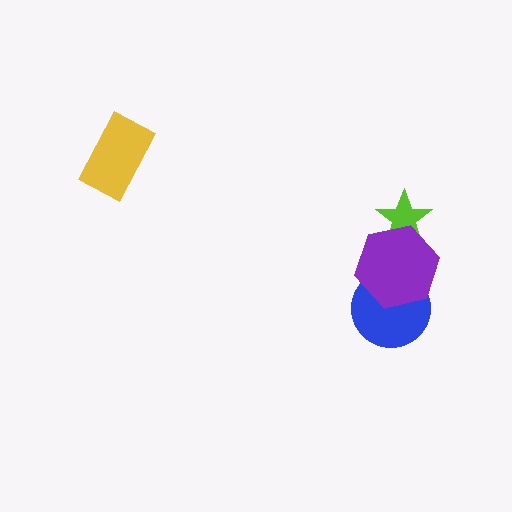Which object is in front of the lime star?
The purple hexagon is in front of the lime star.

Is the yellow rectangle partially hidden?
No, no other shape covers it.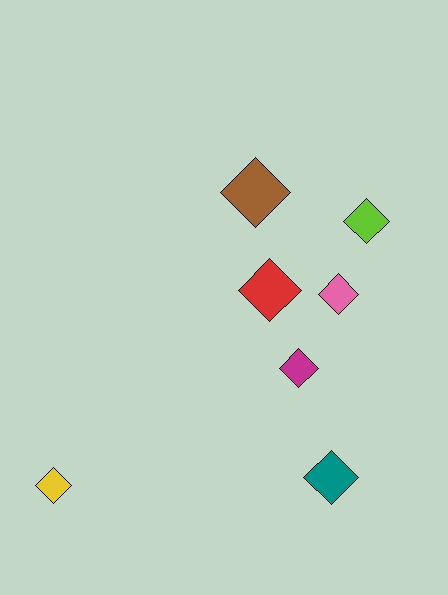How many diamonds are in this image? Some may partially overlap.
There are 7 diamonds.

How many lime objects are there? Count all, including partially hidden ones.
There is 1 lime object.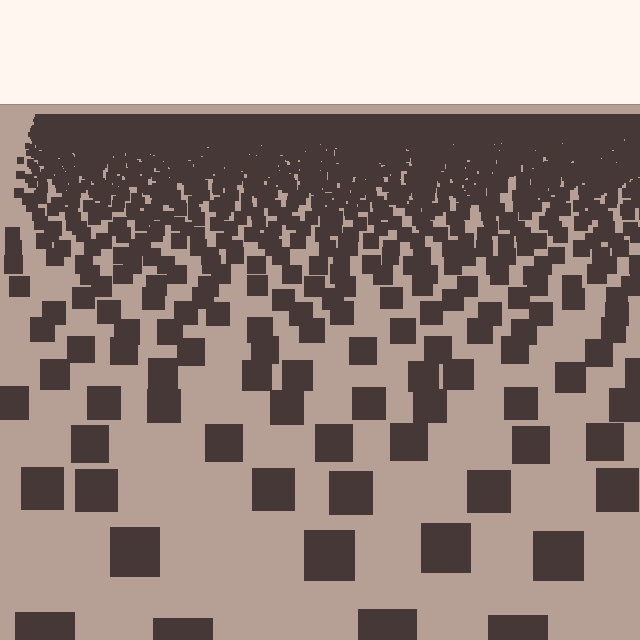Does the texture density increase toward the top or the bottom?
Density increases toward the top.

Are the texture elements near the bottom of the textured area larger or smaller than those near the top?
Larger. Near the bottom, elements are closer to the viewer and appear at a bigger on-screen size.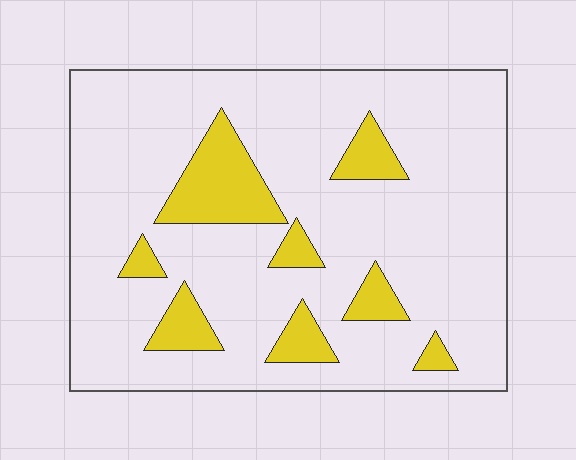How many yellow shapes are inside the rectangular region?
8.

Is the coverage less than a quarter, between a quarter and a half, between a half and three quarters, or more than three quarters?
Less than a quarter.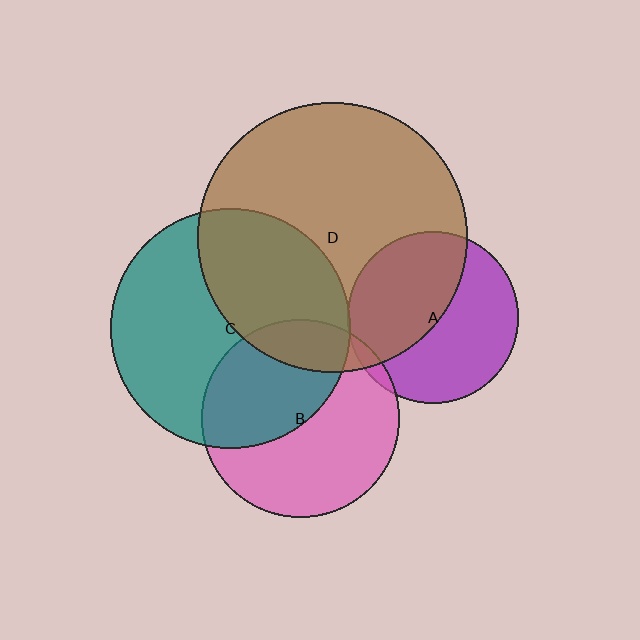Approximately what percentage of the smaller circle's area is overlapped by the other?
Approximately 45%.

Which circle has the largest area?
Circle D (brown).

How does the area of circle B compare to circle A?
Approximately 1.3 times.